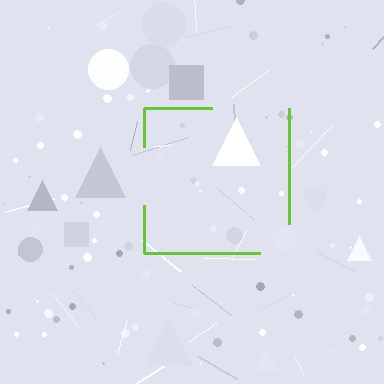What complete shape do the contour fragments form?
The contour fragments form a square.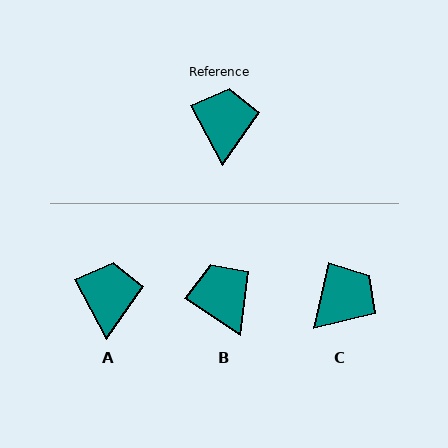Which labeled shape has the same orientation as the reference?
A.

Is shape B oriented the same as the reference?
No, it is off by about 28 degrees.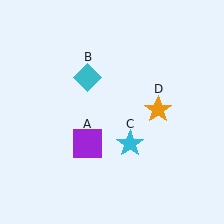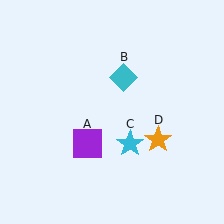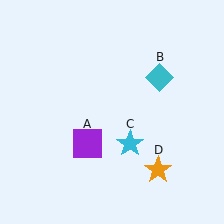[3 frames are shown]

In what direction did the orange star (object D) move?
The orange star (object D) moved down.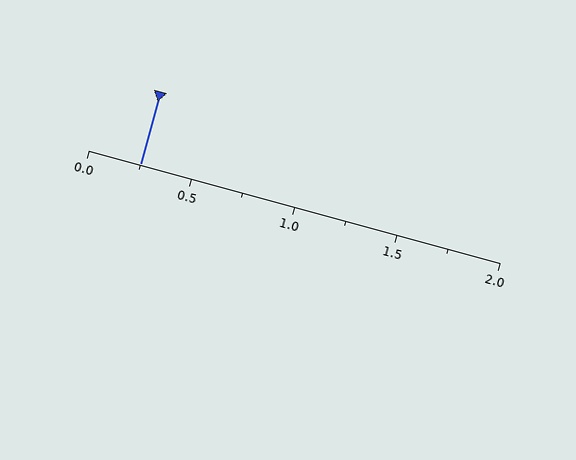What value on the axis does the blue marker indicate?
The marker indicates approximately 0.25.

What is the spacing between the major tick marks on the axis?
The major ticks are spaced 0.5 apart.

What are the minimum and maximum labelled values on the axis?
The axis runs from 0.0 to 2.0.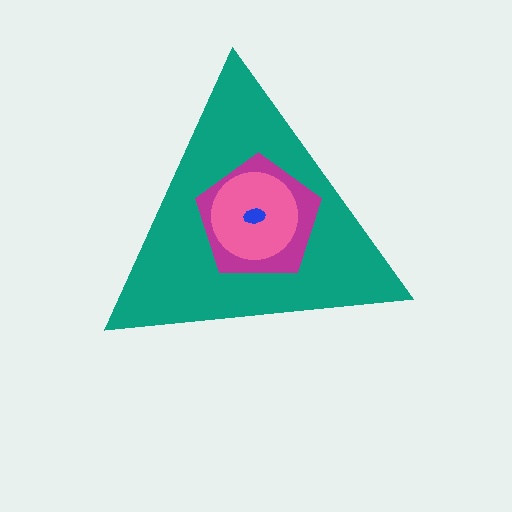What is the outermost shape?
The teal triangle.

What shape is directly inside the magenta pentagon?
The pink circle.